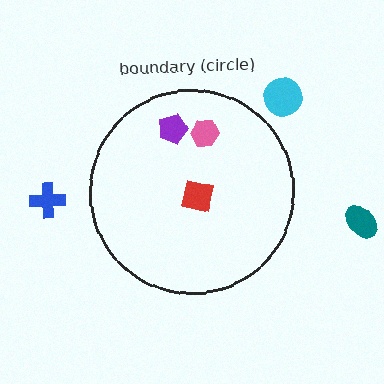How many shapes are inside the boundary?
3 inside, 3 outside.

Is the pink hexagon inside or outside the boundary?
Inside.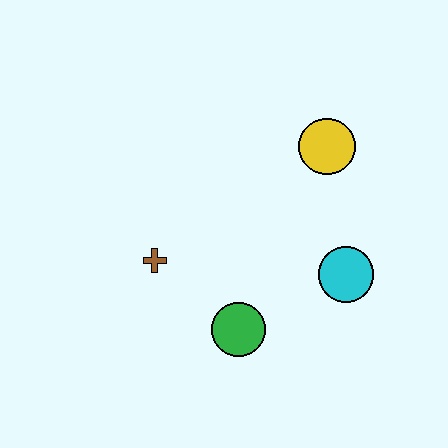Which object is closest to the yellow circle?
The cyan circle is closest to the yellow circle.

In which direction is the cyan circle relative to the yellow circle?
The cyan circle is below the yellow circle.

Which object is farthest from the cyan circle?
The brown cross is farthest from the cyan circle.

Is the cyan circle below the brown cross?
Yes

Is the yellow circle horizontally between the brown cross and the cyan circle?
Yes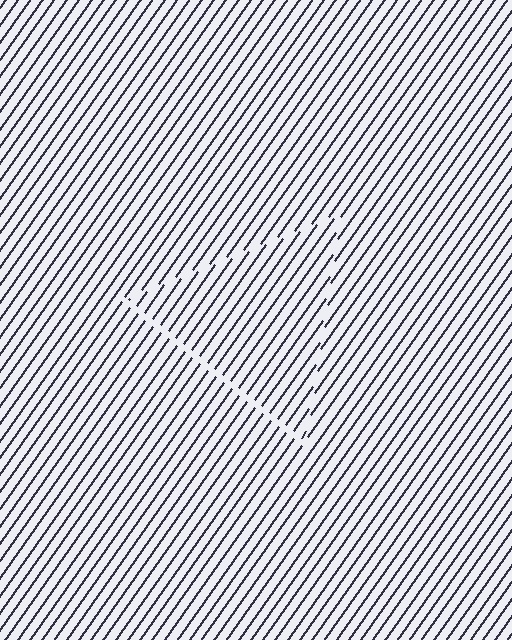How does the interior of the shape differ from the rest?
The interior of the shape contains the same grating, shifted by half a period — the contour is defined by the phase discontinuity where line-ends from the inner and outer gratings abut.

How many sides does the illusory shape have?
3 sides — the line-ends trace a triangle.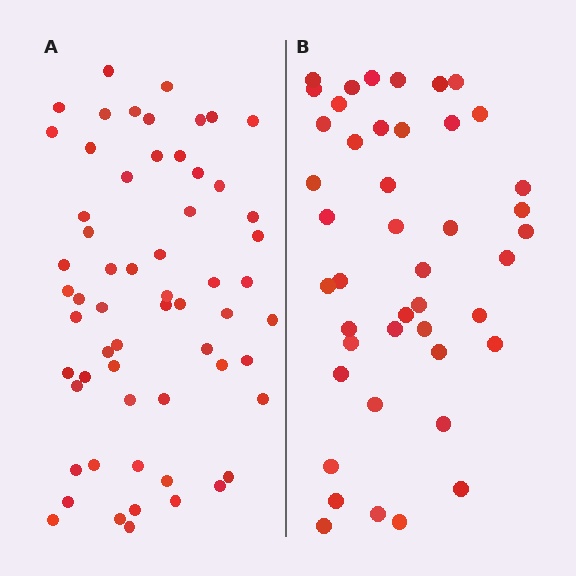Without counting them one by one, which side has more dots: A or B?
Region A (the left region) has more dots.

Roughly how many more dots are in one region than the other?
Region A has approximately 15 more dots than region B.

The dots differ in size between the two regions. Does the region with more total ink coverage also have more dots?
No. Region B has more total ink coverage because its dots are larger, but region A actually contains more individual dots. Total area can be misleading — the number of items is what matters here.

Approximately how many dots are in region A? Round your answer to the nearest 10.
About 60 dots.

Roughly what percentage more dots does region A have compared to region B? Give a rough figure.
About 35% more.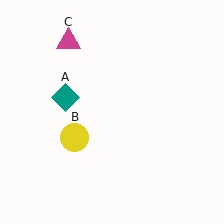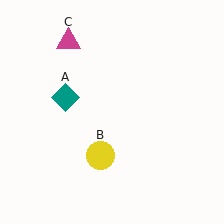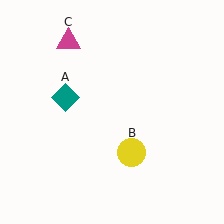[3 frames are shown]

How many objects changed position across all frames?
1 object changed position: yellow circle (object B).